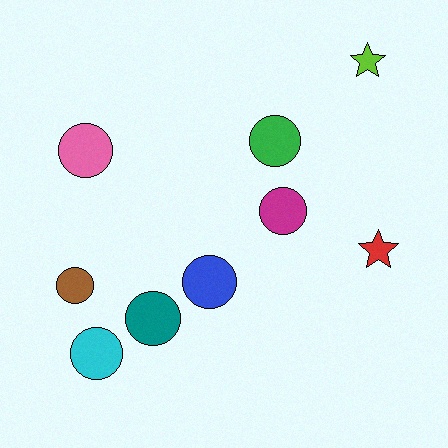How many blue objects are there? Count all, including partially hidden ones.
There is 1 blue object.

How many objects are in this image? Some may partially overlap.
There are 9 objects.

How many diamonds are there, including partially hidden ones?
There are no diamonds.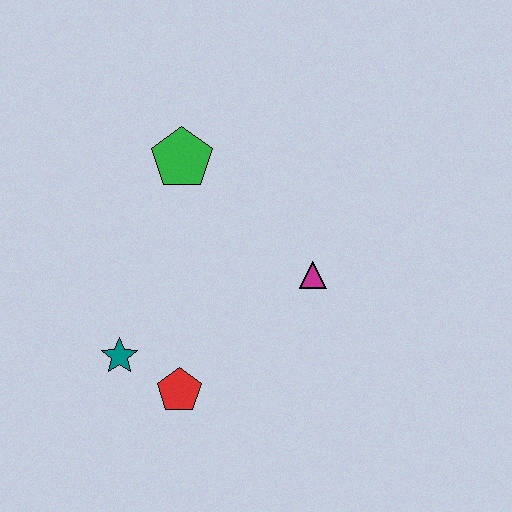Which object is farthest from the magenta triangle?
The teal star is farthest from the magenta triangle.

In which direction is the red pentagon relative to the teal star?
The red pentagon is to the right of the teal star.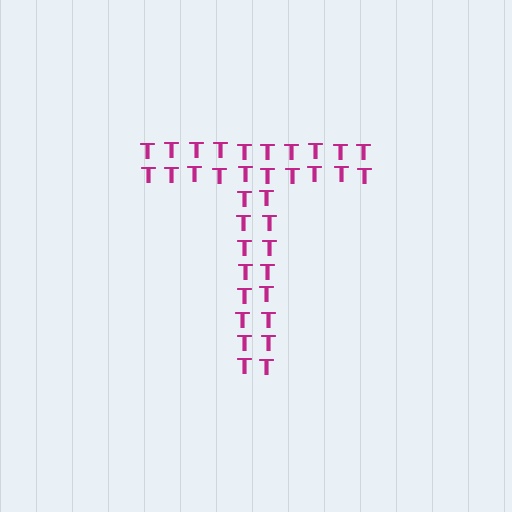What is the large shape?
The large shape is the letter T.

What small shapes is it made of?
It is made of small letter T's.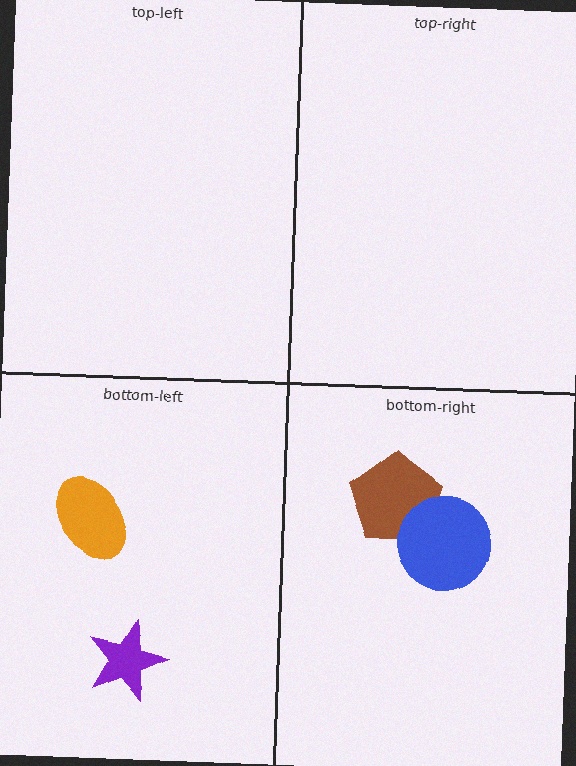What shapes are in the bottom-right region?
The brown pentagon, the blue circle.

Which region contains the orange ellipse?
The bottom-left region.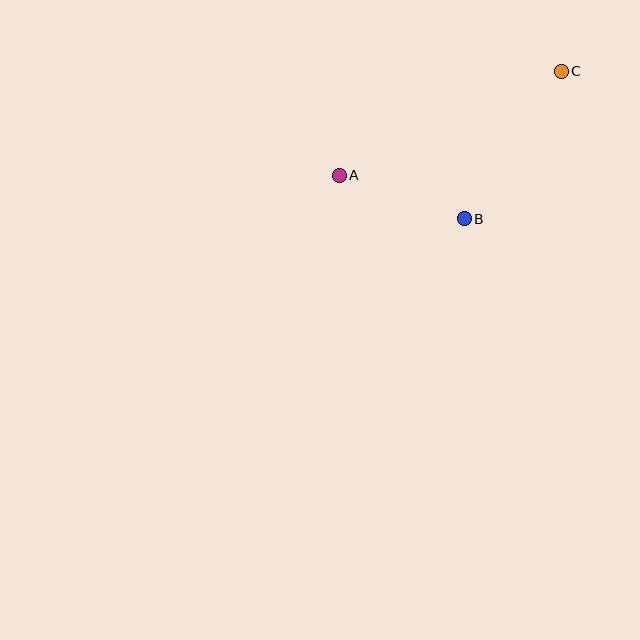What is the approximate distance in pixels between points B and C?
The distance between B and C is approximately 177 pixels.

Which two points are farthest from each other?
Points A and C are farthest from each other.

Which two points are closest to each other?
Points A and B are closest to each other.